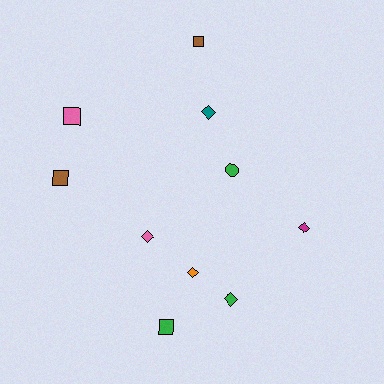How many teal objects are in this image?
There is 1 teal object.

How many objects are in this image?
There are 10 objects.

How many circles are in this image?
There is 1 circle.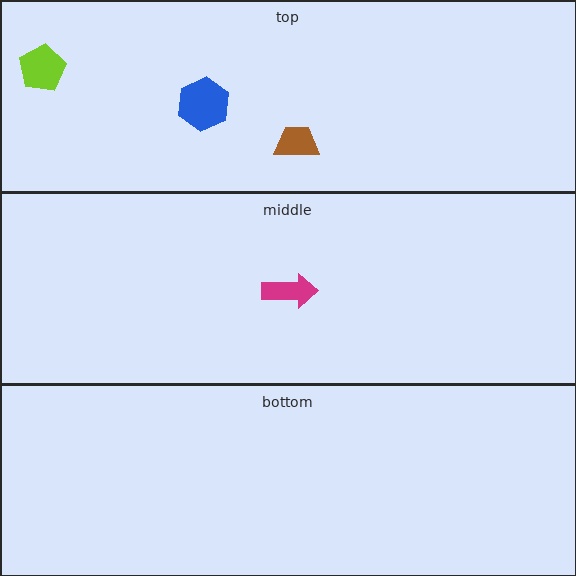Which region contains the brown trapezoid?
The top region.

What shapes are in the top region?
The lime pentagon, the blue hexagon, the brown trapezoid.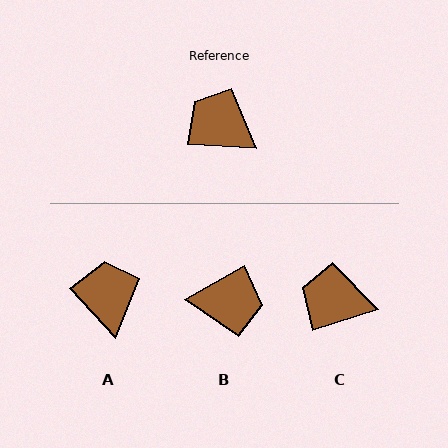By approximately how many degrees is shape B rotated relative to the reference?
Approximately 147 degrees clockwise.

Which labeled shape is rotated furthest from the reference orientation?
B, about 147 degrees away.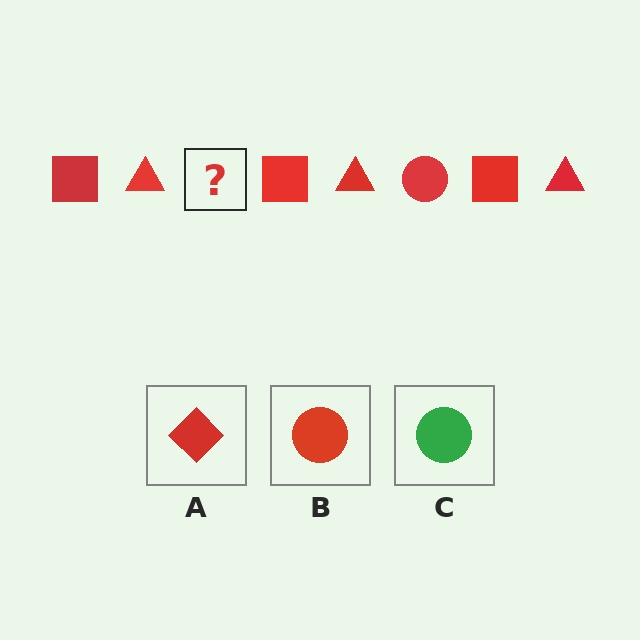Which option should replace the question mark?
Option B.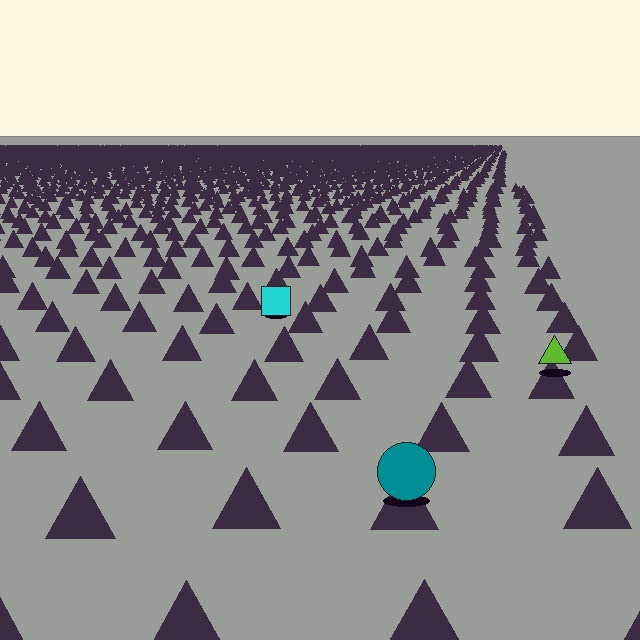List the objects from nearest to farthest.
From nearest to farthest: the teal circle, the lime triangle, the cyan square.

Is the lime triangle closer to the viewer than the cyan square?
Yes. The lime triangle is closer — you can tell from the texture gradient: the ground texture is coarser near it.